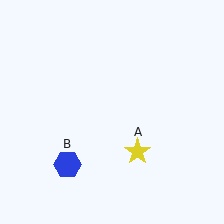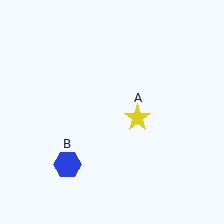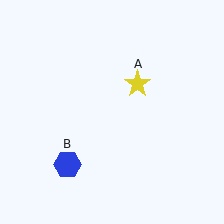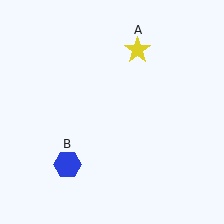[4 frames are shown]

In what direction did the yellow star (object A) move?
The yellow star (object A) moved up.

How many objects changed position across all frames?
1 object changed position: yellow star (object A).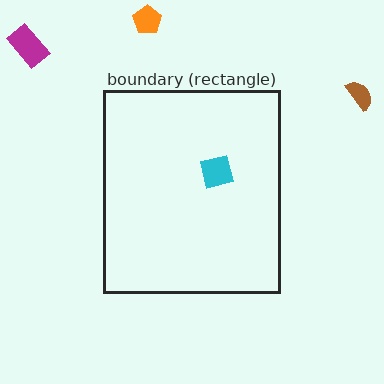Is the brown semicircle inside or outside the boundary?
Outside.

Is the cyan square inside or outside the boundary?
Inside.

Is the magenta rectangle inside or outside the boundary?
Outside.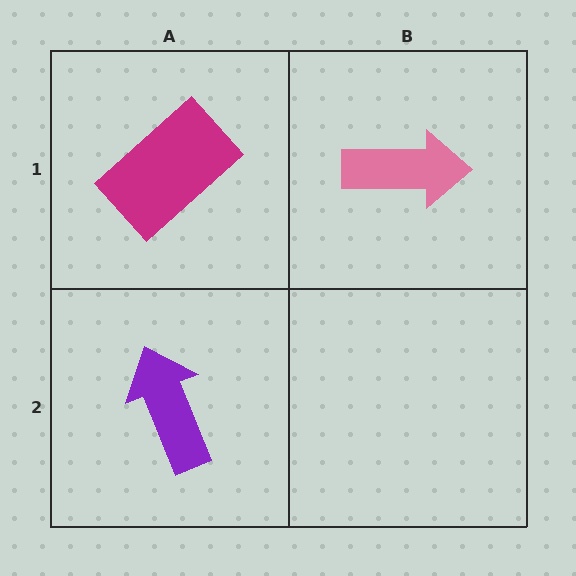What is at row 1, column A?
A magenta rectangle.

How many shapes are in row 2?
1 shape.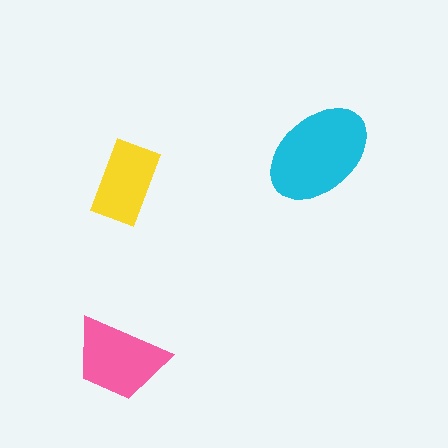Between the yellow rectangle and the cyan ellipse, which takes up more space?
The cyan ellipse.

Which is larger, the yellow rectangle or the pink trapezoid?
The pink trapezoid.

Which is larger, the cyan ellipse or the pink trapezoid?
The cyan ellipse.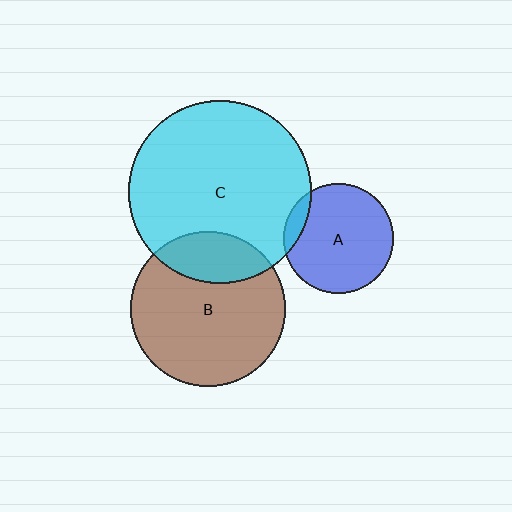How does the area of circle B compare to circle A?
Approximately 2.0 times.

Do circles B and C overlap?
Yes.